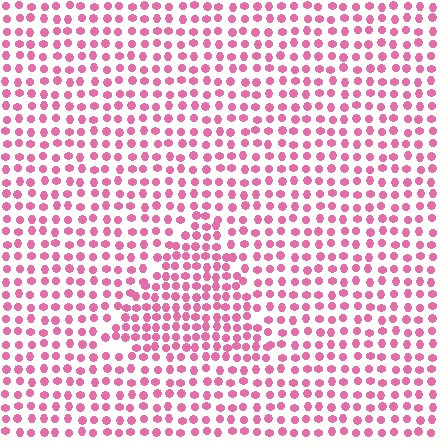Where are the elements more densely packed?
The elements are more densely packed inside the triangle boundary.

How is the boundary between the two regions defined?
The boundary is defined by a change in element density (approximately 1.5x ratio). All elements are the same color, size, and shape.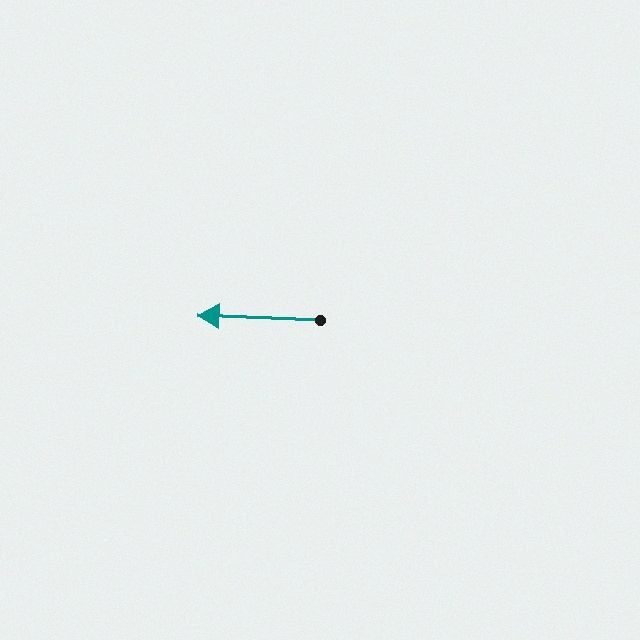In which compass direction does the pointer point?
West.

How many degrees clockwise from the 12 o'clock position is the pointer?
Approximately 272 degrees.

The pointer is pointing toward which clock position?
Roughly 9 o'clock.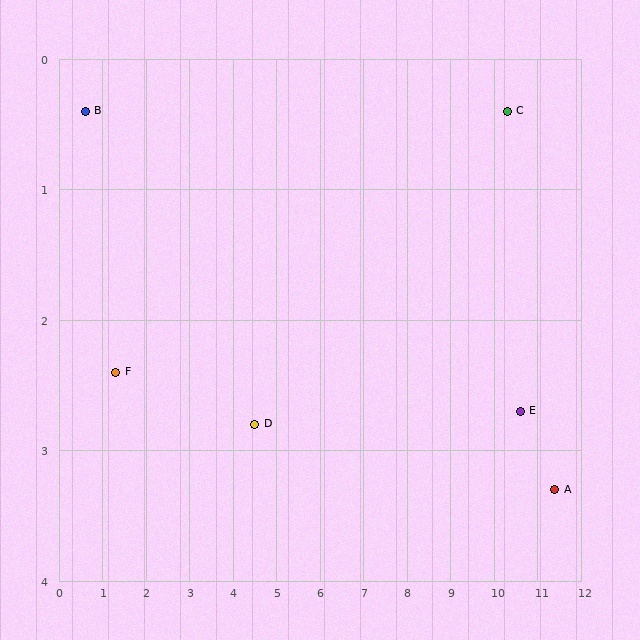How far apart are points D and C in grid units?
Points D and C are about 6.3 grid units apart.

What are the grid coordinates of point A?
Point A is at approximately (11.4, 3.3).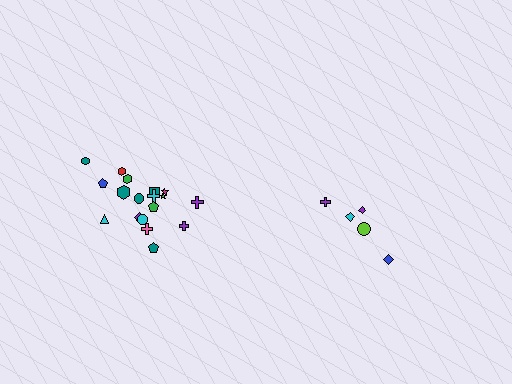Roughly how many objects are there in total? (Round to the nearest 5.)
Roughly 25 objects in total.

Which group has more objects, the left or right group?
The left group.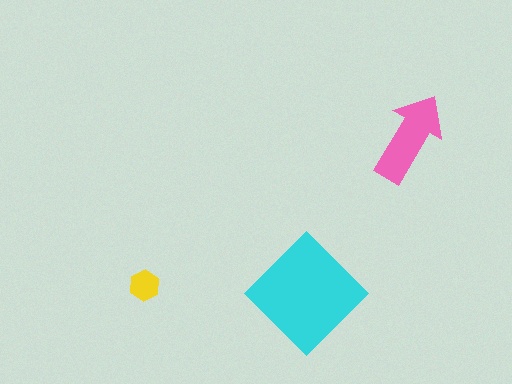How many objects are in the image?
There are 3 objects in the image.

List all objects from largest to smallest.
The cyan diamond, the pink arrow, the yellow hexagon.